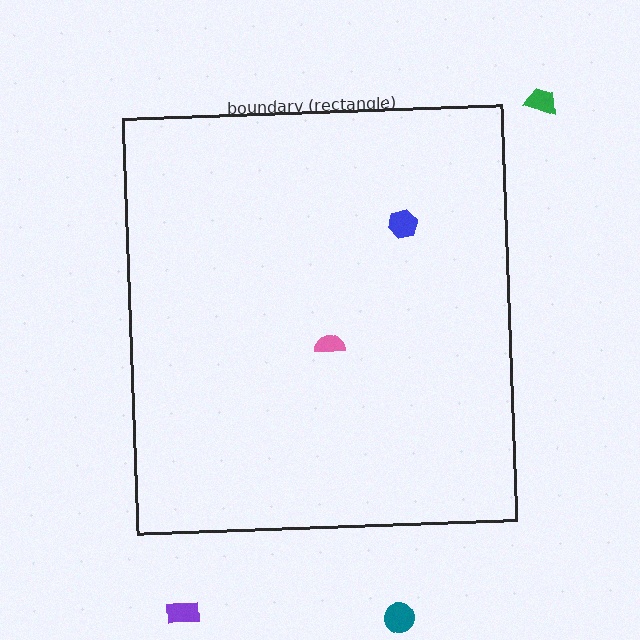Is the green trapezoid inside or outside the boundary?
Outside.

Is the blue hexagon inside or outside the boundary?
Inside.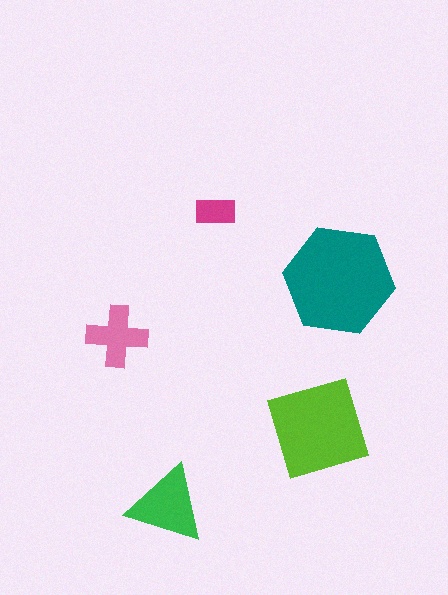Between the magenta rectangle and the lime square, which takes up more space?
The lime square.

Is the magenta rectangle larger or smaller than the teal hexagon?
Smaller.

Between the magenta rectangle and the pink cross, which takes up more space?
The pink cross.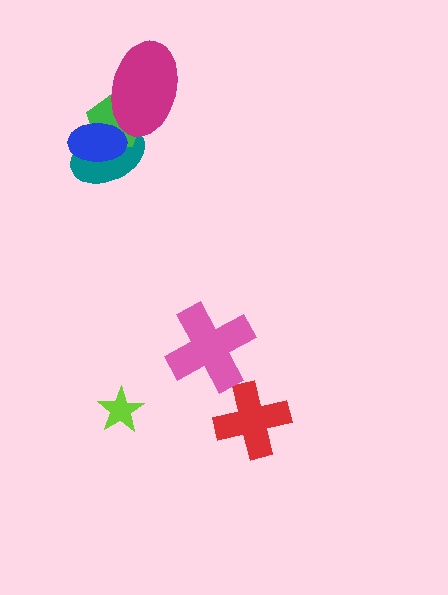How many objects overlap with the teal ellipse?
3 objects overlap with the teal ellipse.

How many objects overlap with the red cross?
0 objects overlap with the red cross.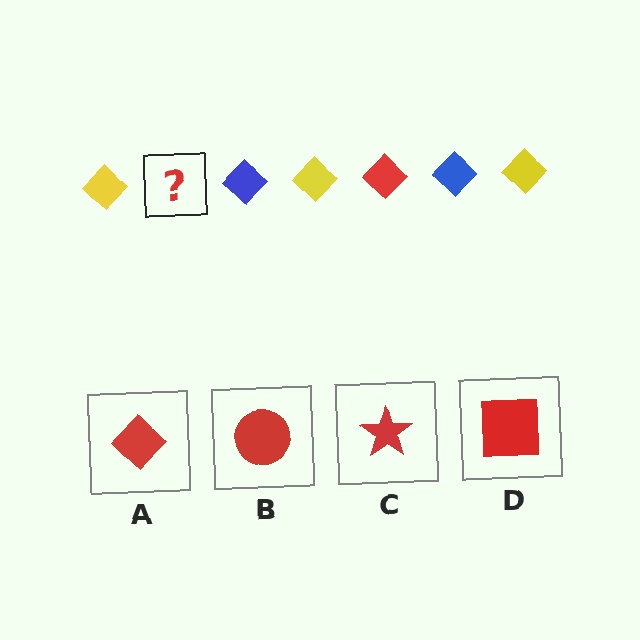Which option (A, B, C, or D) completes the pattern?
A.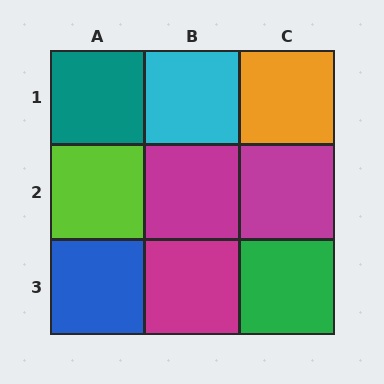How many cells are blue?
1 cell is blue.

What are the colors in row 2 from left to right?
Lime, magenta, magenta.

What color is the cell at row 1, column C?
Orange.